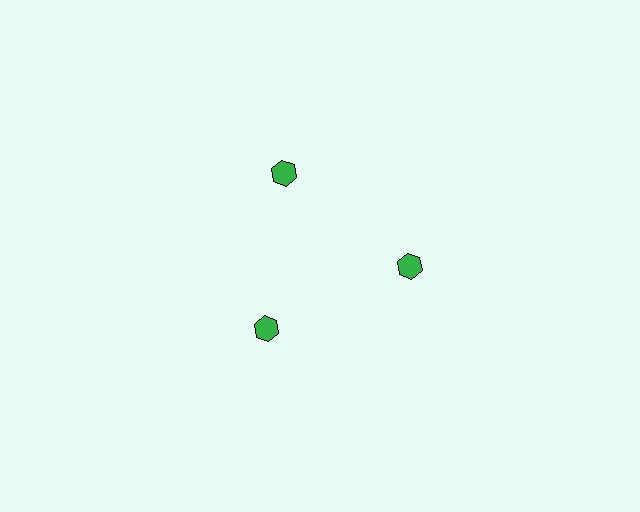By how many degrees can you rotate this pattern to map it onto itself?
The pattern maps onto itself every 120 degrees of rotation.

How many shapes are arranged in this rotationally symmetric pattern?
There are 3 shapes, arranged in 3 groups of 1.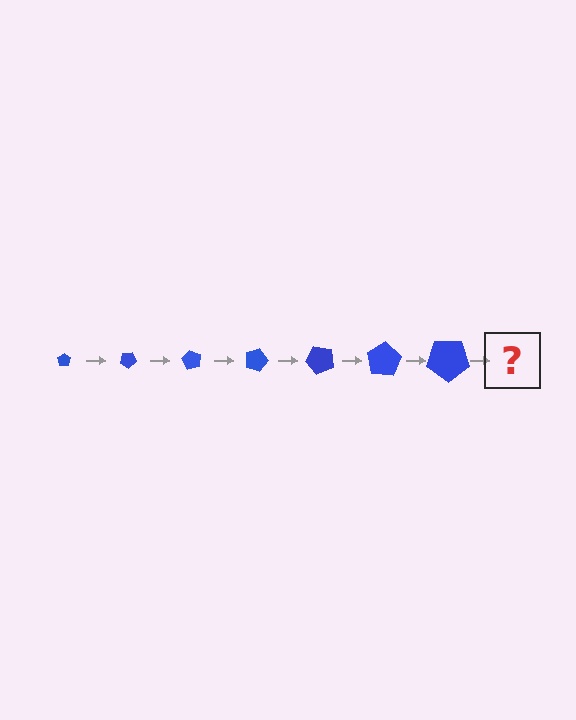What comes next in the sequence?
The next element should be a pentagon, larger than the previous one and rotated 210 degrees from the start.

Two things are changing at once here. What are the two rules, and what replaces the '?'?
The two rules are that the pentagon grows larger each step and it rotates 30 degrees each step. The '?' should be a pentagon, larger than the previous one and rotated 210 degrees from the start.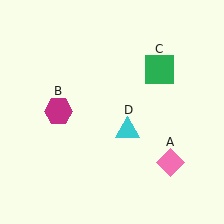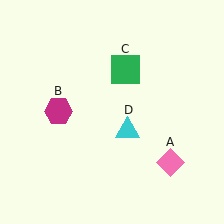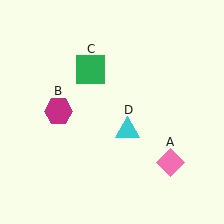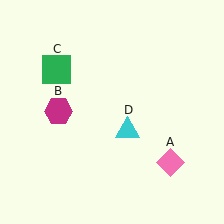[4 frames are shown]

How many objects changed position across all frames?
1 object changed position: green square (object C).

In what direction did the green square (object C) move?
The green square (object C) moved left.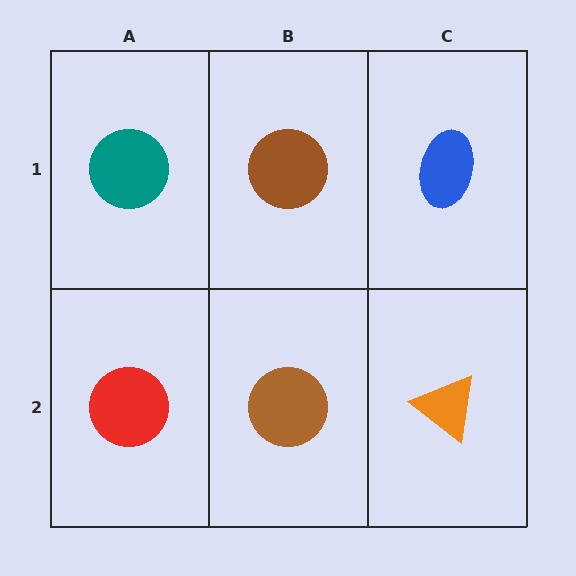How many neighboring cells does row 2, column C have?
2.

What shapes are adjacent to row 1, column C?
An orange triangle (row 2, column C), a brown circle (row 1, column B).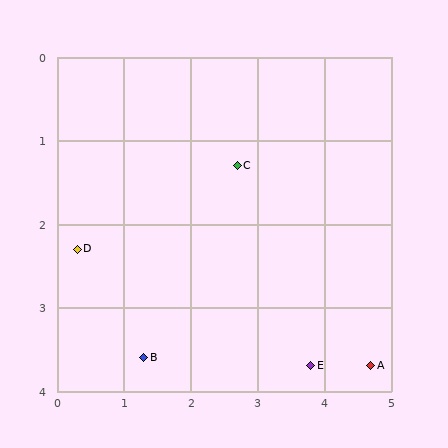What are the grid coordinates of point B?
Point B is at approximately (1.3, 3.6).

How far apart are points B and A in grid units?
Points B and A are about 3.4 grid units apart.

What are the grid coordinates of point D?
Point D is at approximately (0.3, 2.3).